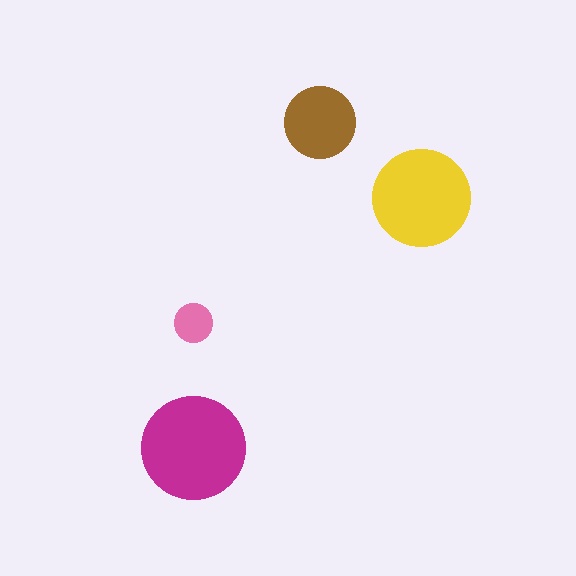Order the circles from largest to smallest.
the magenta one, the yellow one, the brown one, the pink one.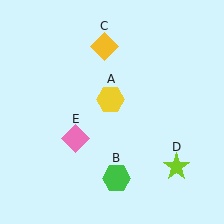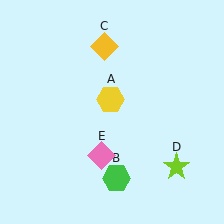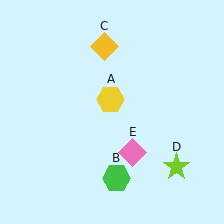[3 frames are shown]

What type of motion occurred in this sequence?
The pink diamond (object E) rotated counterclockwise around the center of the scene.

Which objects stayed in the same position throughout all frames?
Yellow hexagon (object A) and green hexagon (object B) and yellow diamond (object C) and lime star (object D) remained stationary.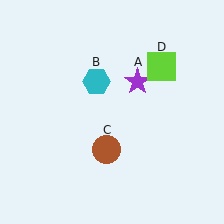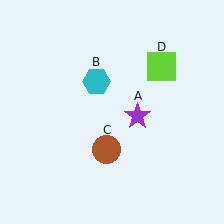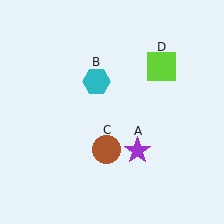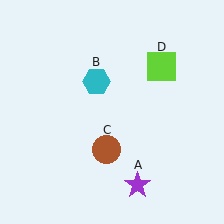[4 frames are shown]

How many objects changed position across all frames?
1 object changed position: purple star (object A).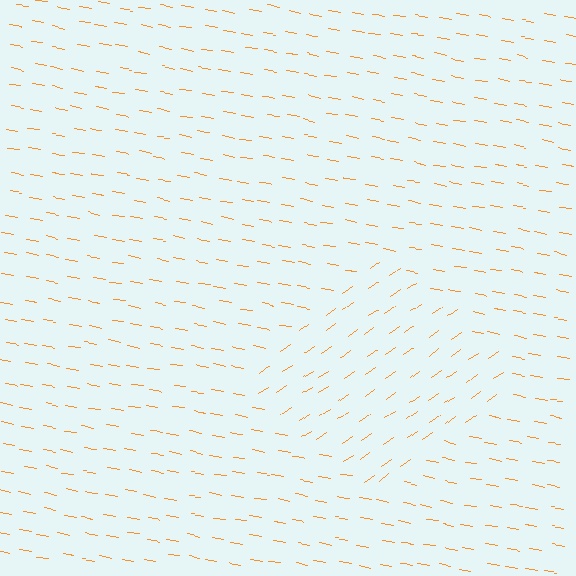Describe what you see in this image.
The image is filled with small orange line segments. A diamond region in the image has lines oriented differently from the surrounding lines, creating a visible texture boundary.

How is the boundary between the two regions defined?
The boundary is defined purely by a change in line orientation (approximately 45 degrees difference). All lines are the same color and thickness.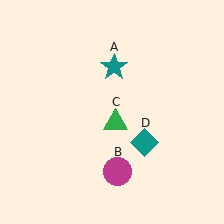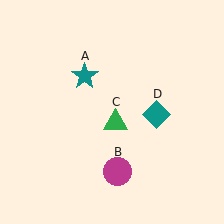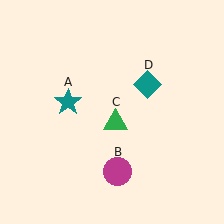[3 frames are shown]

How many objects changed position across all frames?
2 objects changed position: teal star (object A), teal diamond (object D).